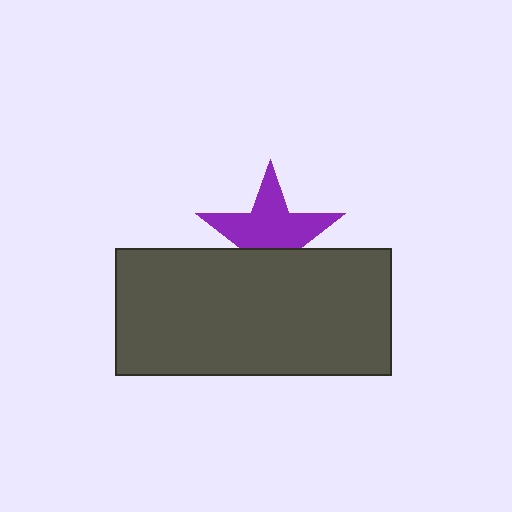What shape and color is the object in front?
The object in front is a dark gray rectangle.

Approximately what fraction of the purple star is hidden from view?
Roughly 37% of the purple star is hidden behind the dark gray rectangle.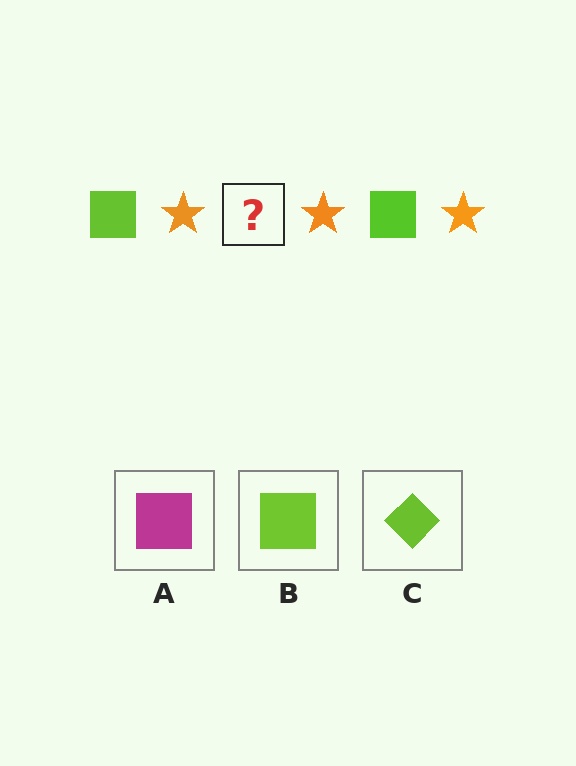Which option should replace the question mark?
Option B.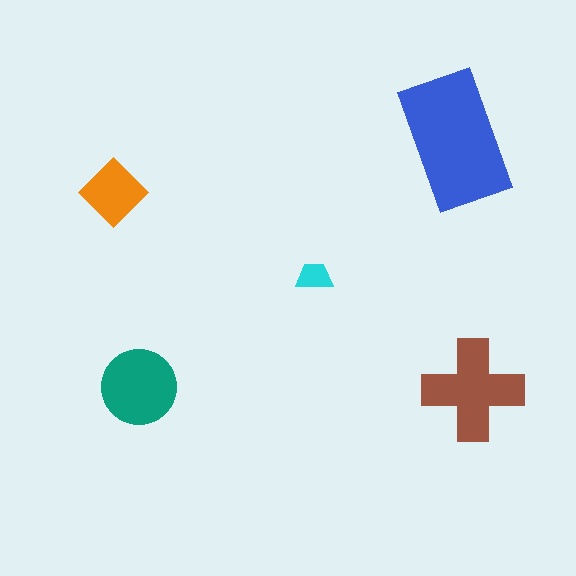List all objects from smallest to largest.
The cyan trapezoid, the orange diamond, the teal circle, the brown cross, the blue rectangle.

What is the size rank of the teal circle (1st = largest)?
3rd.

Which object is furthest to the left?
The orange diamond is leftmost.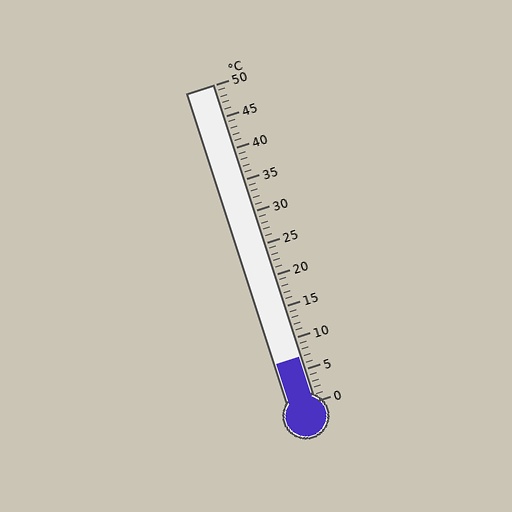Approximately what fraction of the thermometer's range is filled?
The thermometer is filled to approximately 15% of its range.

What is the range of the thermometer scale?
The thermometer scale ranges from 0°C to 50°C.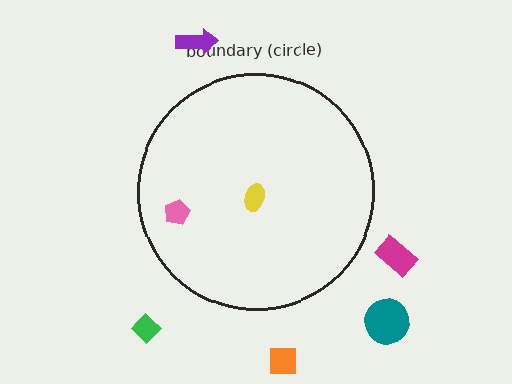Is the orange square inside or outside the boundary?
Outside.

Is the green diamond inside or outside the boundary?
Outside.